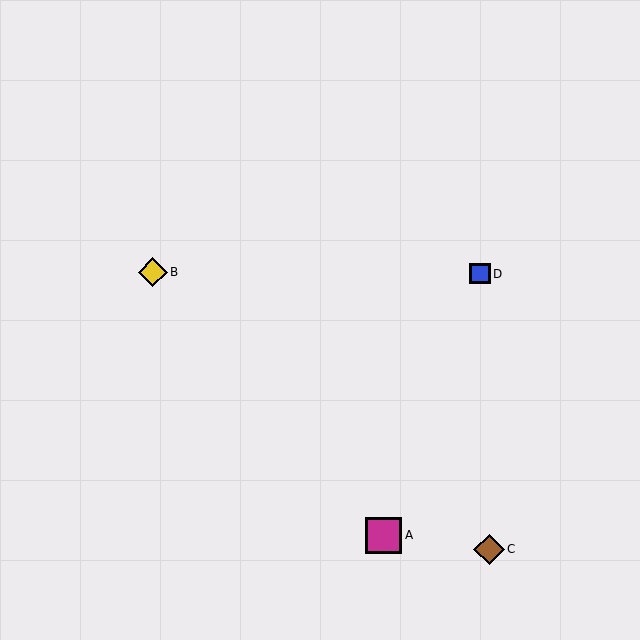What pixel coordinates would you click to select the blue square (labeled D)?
Click at (480, 274) to select the blue square D.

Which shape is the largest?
The magenta square (labeled A) is the largest.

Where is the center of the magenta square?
The center of the magenta square is at (384, 535).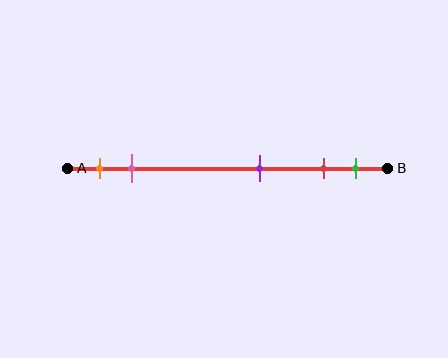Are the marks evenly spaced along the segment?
No, the marks are not evenly spaced.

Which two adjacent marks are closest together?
The red and green marks are the closest adjacent pair.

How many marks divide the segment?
There are 5 marks dividing the segment.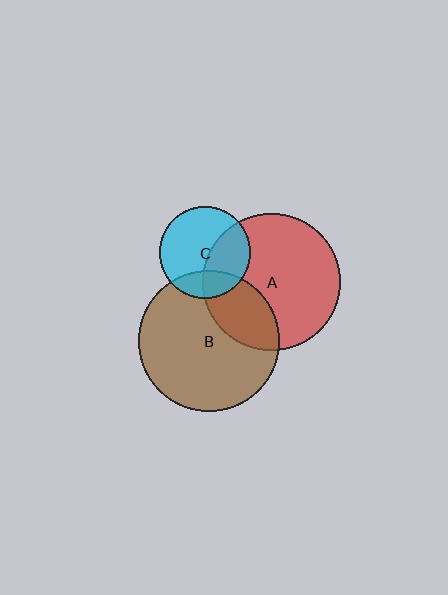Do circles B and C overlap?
Yes.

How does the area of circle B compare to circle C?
Approximately 2.4 times.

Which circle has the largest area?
Circle B (brown).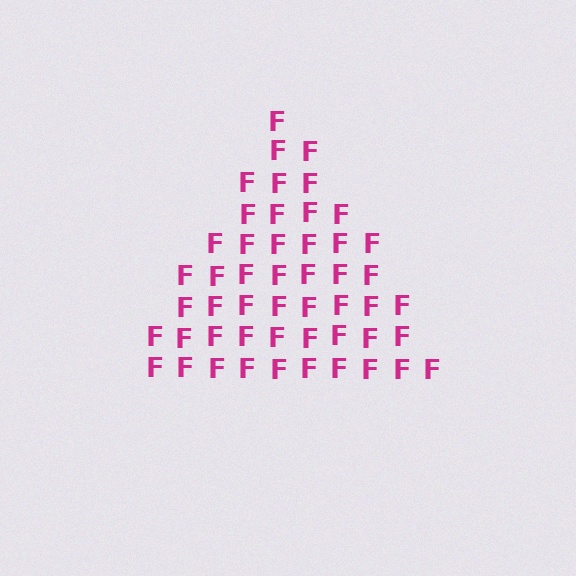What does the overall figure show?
The overall figure shows a triangle.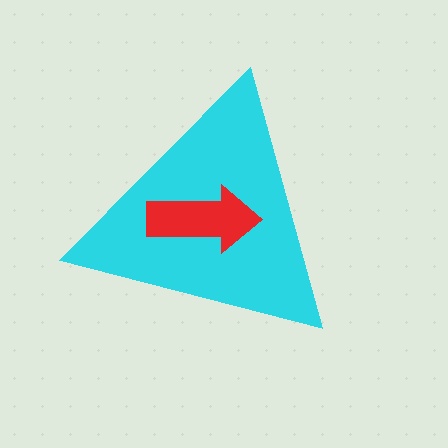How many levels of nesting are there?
2.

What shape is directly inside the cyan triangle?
The red arrow.